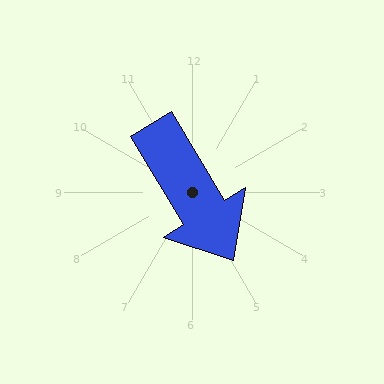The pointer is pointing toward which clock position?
Roughly 5 o'clock.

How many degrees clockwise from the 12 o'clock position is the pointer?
Approximately 149 degrees.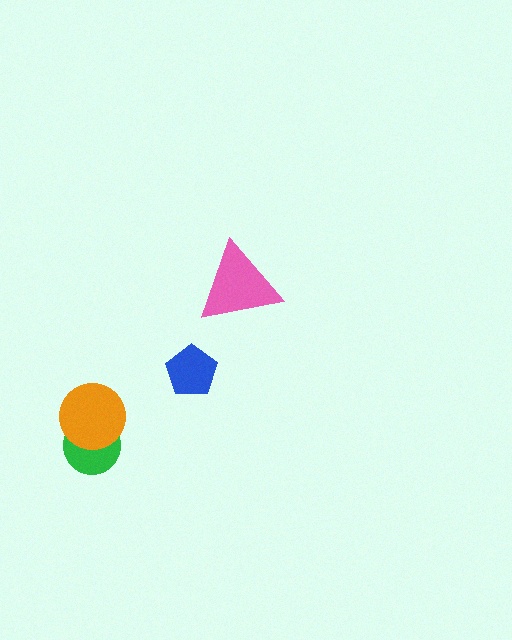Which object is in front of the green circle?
The orange circle is in front of the green circle.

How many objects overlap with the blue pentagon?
0 objects overlap with the blue pentagon.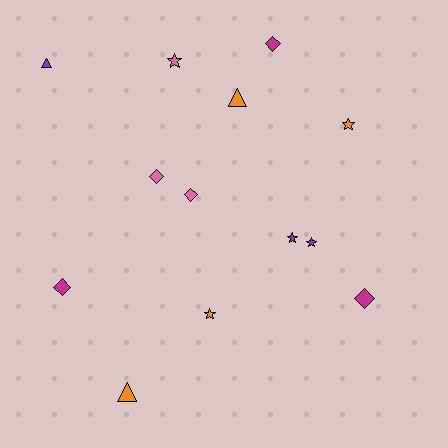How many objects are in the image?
There are 13 objects.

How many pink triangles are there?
There are no pink triangles.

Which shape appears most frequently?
Diamond, with 5 objects.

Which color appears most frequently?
Orange, with 4 objects.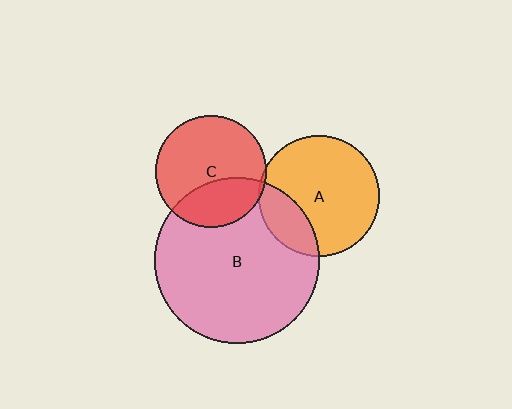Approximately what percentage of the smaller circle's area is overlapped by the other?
Approximately 25%.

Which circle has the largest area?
Circle B (pink).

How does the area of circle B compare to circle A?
Approximately 1.9 times.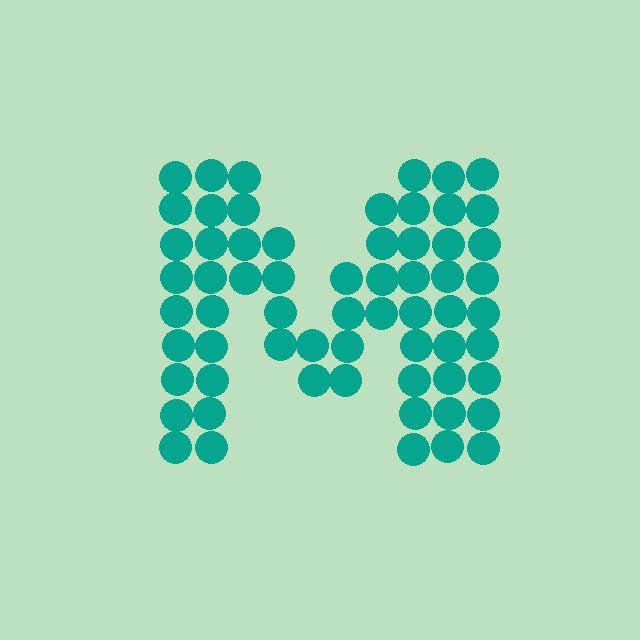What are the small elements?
The small elements are circles.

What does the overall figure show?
The overall figure shows the letter M.